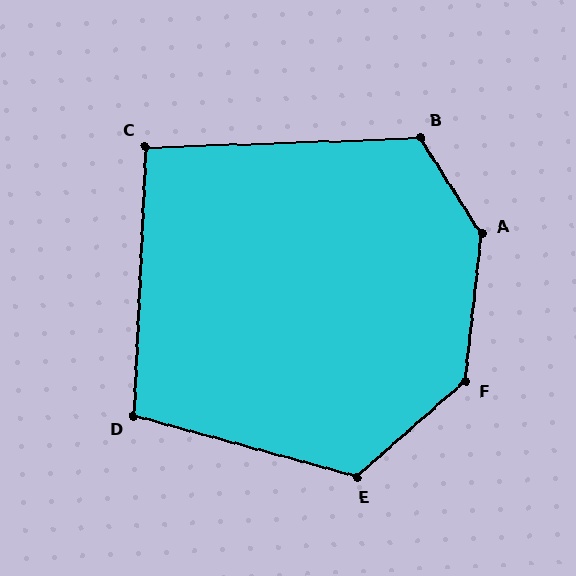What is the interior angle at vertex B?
Approximately 120 degrees (obtuse).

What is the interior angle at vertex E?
Approximately 124 degrees (obtuse).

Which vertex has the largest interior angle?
A, at approximately 142 degrees.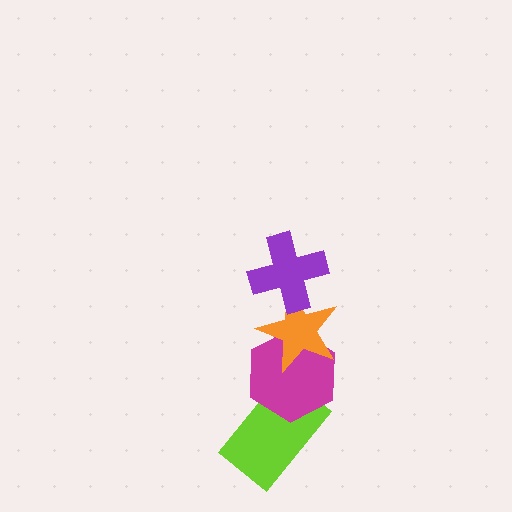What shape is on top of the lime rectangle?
The magenta hexagon is on top of the lime rectangle.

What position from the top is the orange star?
The orange star is 2nd from the top.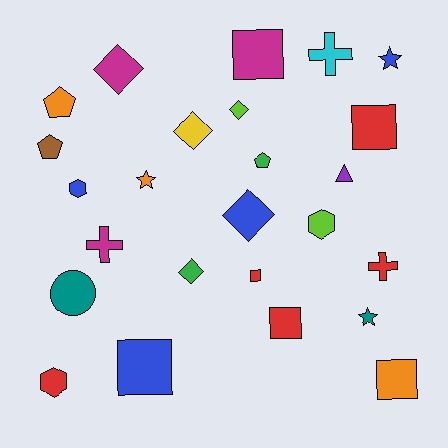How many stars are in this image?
There are 3 stars.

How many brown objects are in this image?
There is 1 brown object.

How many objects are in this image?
There are 25 objects.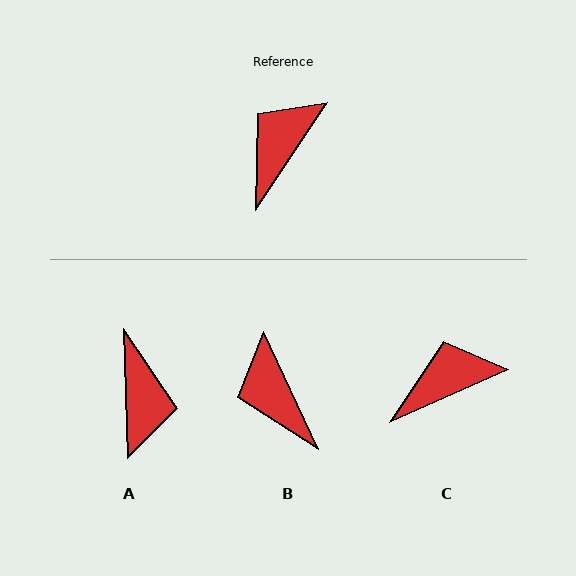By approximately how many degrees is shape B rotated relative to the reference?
Approximately 59 degrees counter-clockwise.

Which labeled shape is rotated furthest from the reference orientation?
A, about 145 degrees away.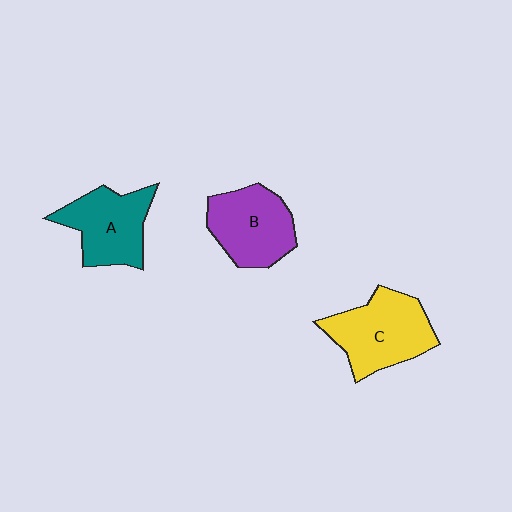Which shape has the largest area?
Shape C (yellow).